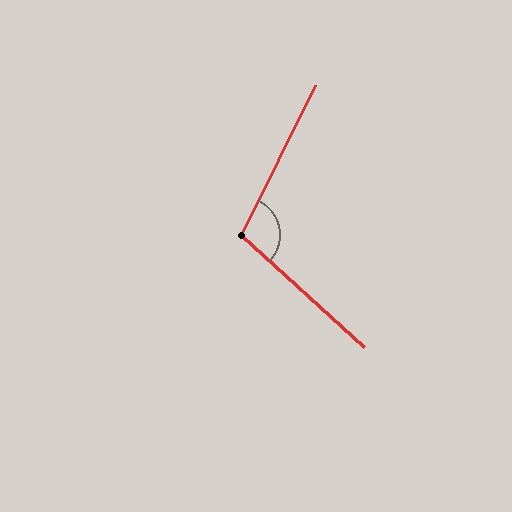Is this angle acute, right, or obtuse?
It is obtuse.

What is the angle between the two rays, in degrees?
Approximately 106 degrees.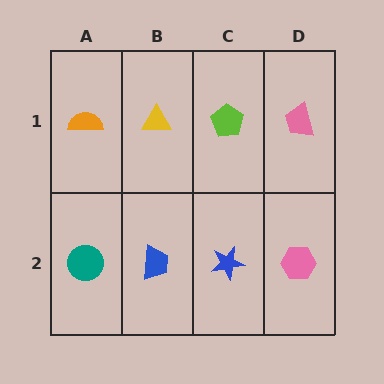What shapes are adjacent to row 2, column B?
A yellow triangle (row 1, column B), a teal circle (row 2, column A), a blue star (row 2, column C).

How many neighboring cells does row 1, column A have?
2.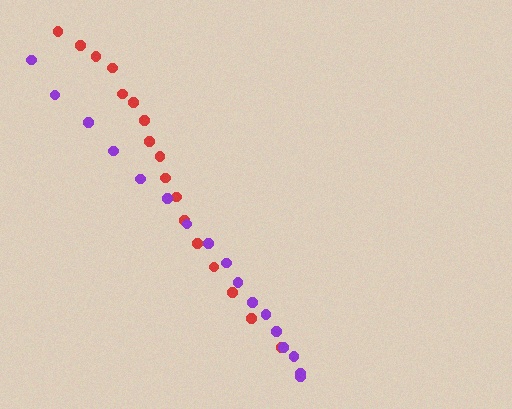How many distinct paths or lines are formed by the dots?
There are 2 distinct paths.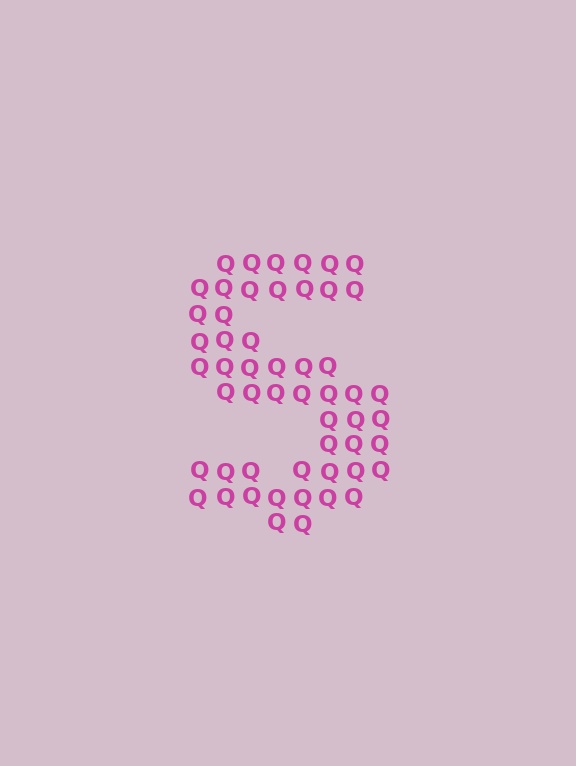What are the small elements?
The small elements are letter Q's.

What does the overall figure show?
The overall figure shows the letter S.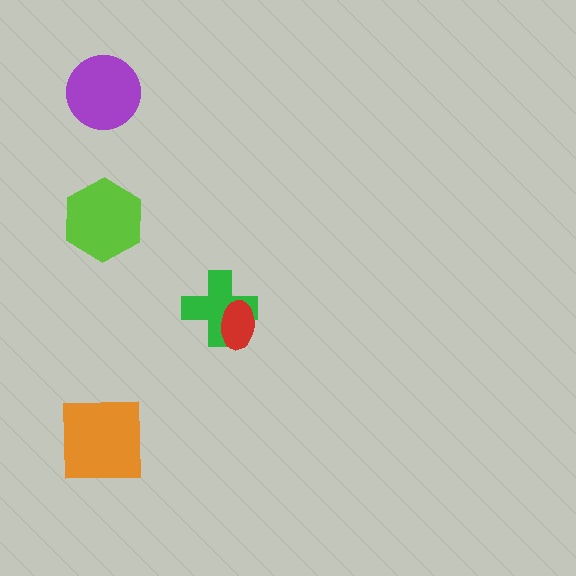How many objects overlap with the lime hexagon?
0 objects overlap with the lime hexagon.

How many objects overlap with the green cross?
1 object overlaps with the green cross.